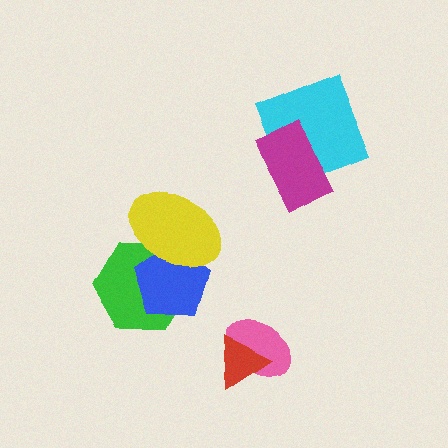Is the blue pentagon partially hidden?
Yes, it is partially covered by another shape.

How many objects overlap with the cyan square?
1 object overlaps with the cyan square.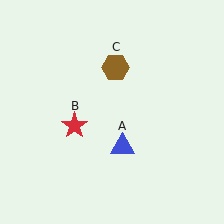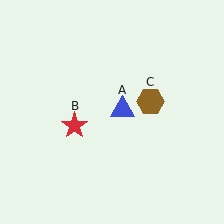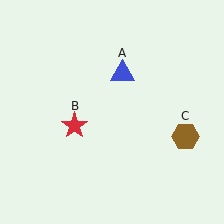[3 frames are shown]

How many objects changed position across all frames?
2 objects changed position: blue triangle (object A), brown hexagon (object C).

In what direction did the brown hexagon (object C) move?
The brown hexagon (object C) moved down and to the right.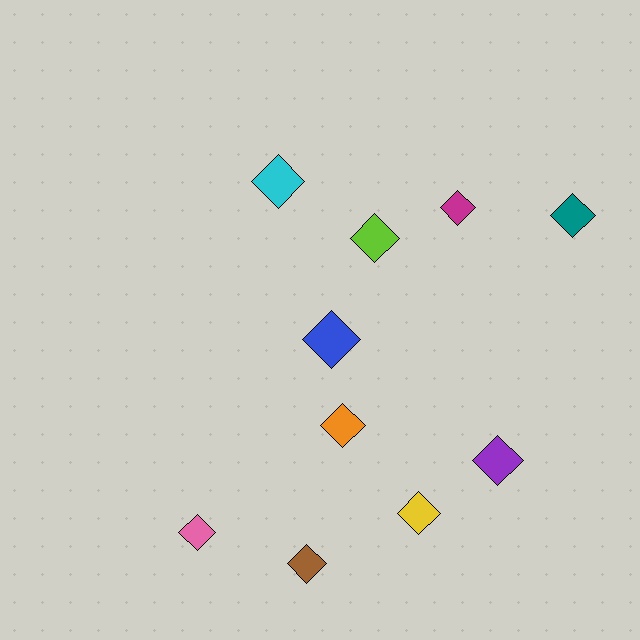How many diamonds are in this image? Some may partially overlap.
There are 10 diamonds.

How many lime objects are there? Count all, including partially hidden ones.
There is 1 lime object.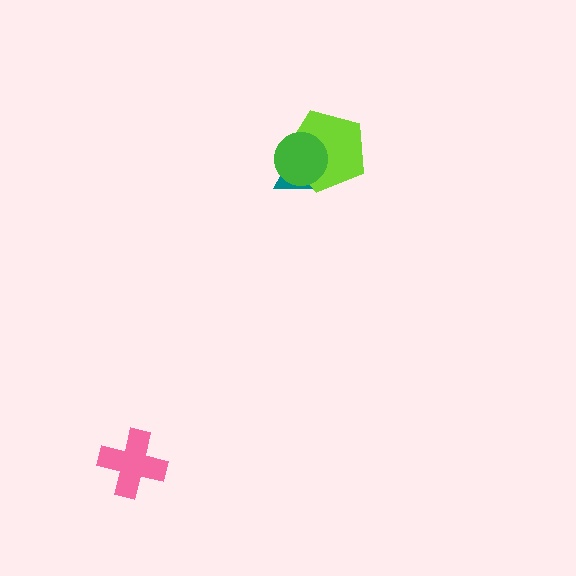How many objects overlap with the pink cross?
0 objects overlap with the pink cross.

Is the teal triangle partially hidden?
Yes, it is partially covered by another shape.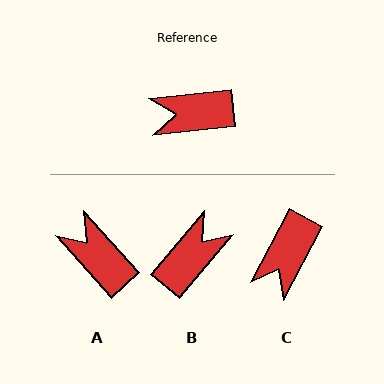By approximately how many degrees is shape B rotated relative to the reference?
Approximately 137 degrees clockwise.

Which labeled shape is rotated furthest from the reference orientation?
B, about 137 degrees away.